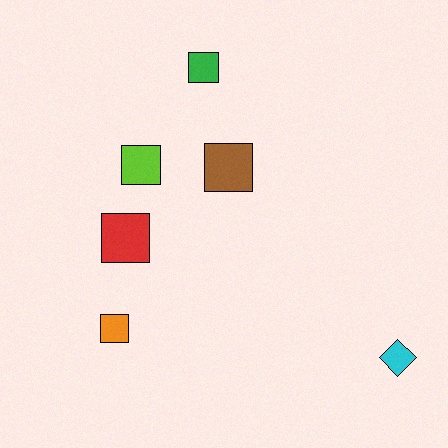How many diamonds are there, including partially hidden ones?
There is 1 diamond.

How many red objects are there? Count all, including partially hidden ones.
There is 1 red object.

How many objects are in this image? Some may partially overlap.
There are 6 objects.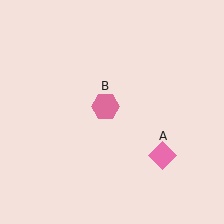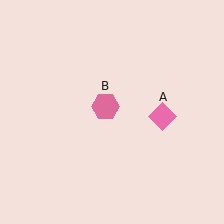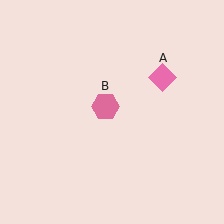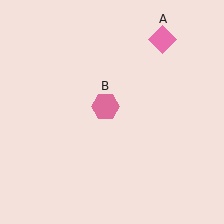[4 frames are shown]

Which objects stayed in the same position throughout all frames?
Pink hexagon (object B) remained stationary.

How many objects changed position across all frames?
1 object changed position: pink diamond (object A).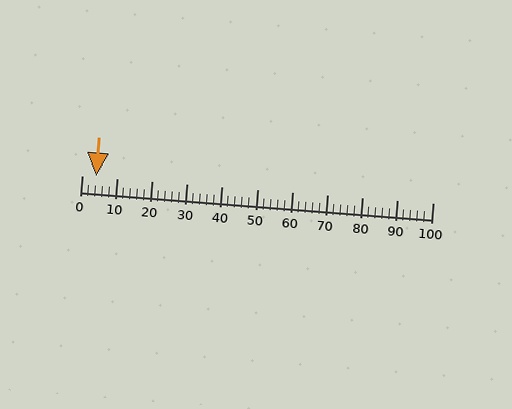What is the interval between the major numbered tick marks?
The major tick marks are spaced 10 units apart.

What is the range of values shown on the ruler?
The ruler shows values from 0 to 100.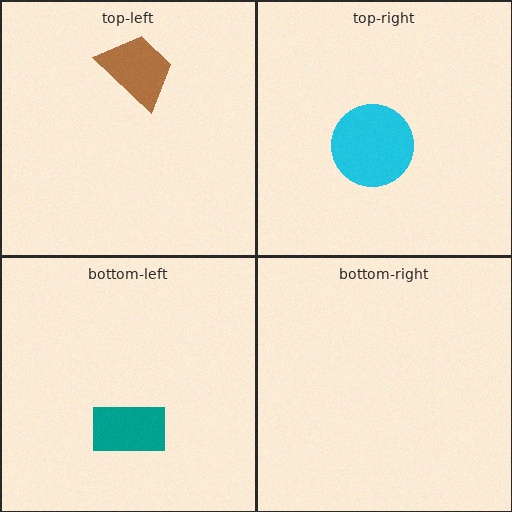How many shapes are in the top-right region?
1.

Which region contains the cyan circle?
The top-right region.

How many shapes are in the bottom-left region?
1.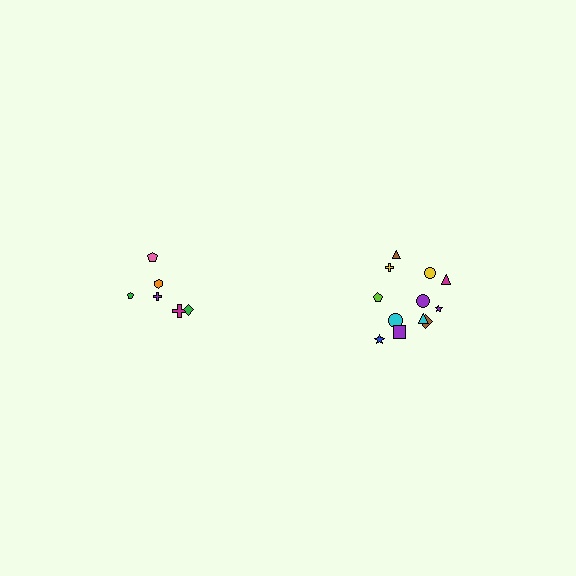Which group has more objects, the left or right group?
The right group.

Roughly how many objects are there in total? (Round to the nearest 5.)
Roughly 20 objects in total.